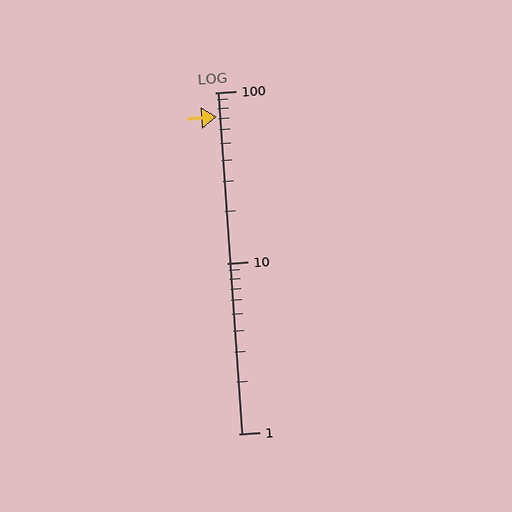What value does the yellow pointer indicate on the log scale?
The pointer indicates approximately 72.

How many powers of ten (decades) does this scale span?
The scale spans 2 decades, from 1 to 100.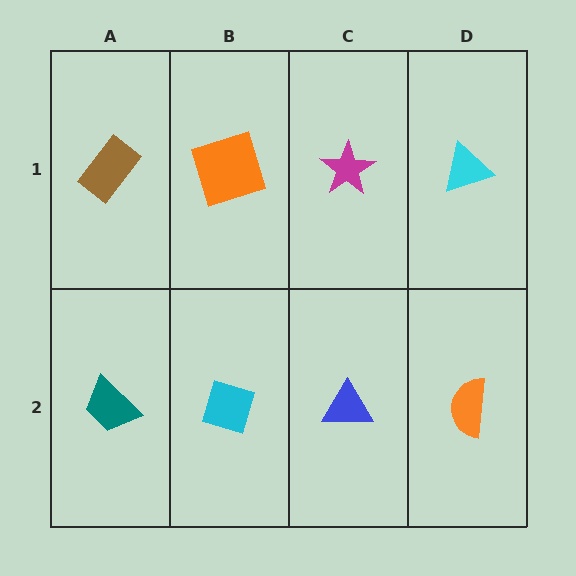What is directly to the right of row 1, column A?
An orange square.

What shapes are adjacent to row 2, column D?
A cyan triangle (row 1, column D), a blue triangle (row 2, column C).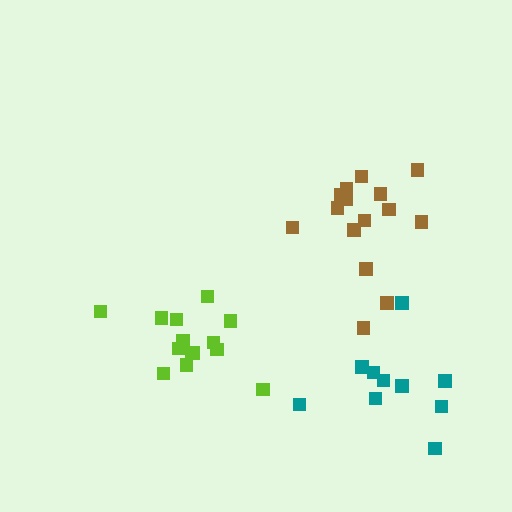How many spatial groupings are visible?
There are 3 spatial groupings.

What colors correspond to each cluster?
The clusters are colored: lime, teal, brown.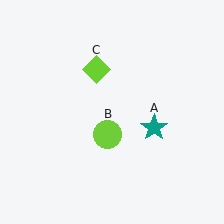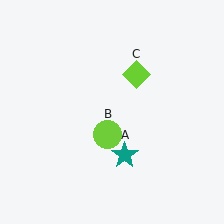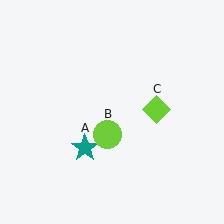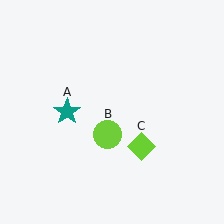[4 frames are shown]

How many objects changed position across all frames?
2 objects changed position: teal star (object A), lime diamond (object C).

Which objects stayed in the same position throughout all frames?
Lime circle (object B) remained stationary.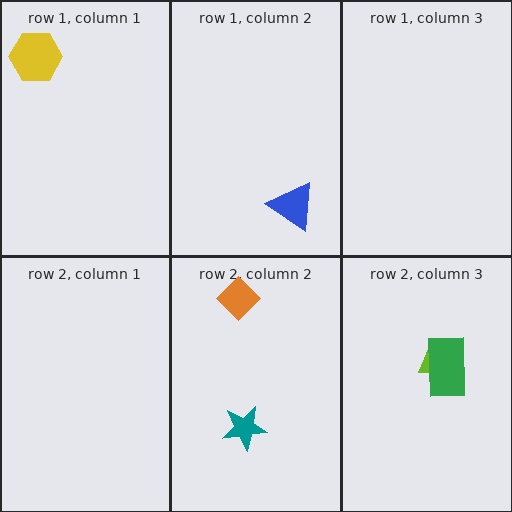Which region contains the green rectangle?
The row 2, column 3 region.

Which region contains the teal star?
The row 2, column 2 region.